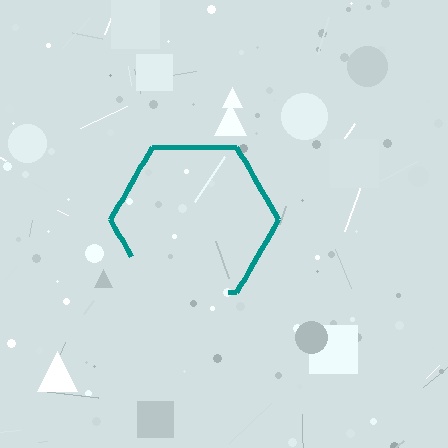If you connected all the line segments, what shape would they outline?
They would outline a hexagon.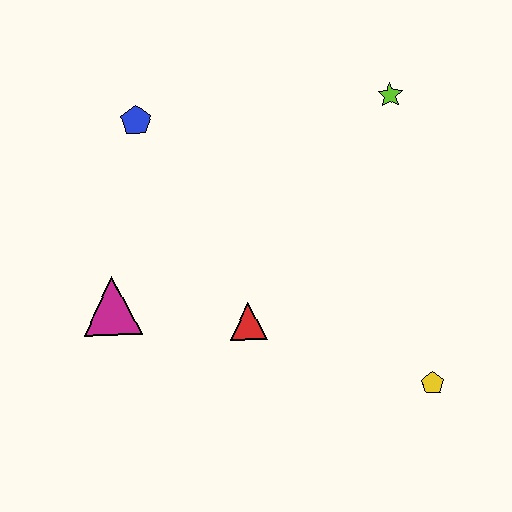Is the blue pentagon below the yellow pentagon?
No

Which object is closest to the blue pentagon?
The magenta triangle is closest to the blue pentagon.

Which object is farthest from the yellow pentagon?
The blue pentagon is farthest from the yellow pentagon.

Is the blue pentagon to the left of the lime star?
Yes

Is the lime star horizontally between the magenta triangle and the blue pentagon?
No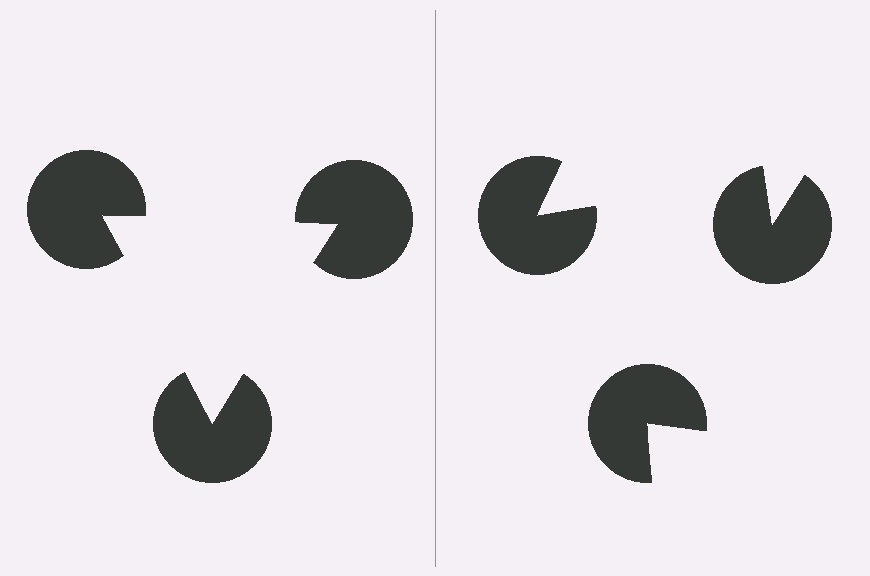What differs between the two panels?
The pac-man discs are positioned identically on both sides; only the wedge orientations differ. On the left they align to a triangle; on the right they are misaligned.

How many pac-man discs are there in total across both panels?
6 — 3 on each side.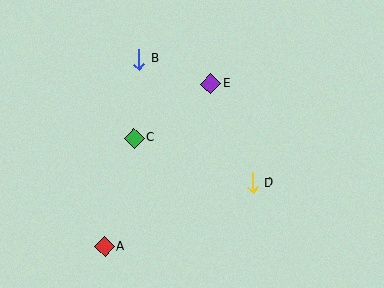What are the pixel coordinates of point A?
Point A is at (105, 247).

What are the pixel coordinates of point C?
Point C is at (134, 138).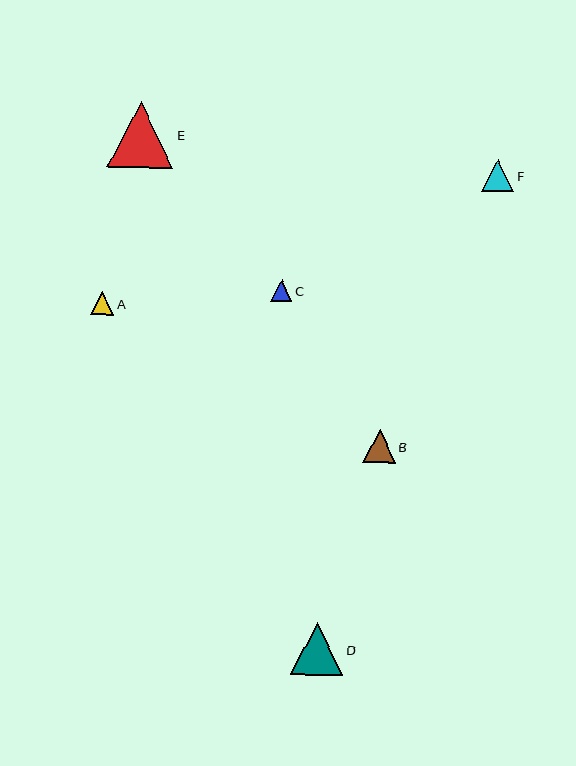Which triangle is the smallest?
Triangle C is the smallest with a size of approximately 22 pixels.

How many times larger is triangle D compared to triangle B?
Triangle D is approximately 1.6 times the size of triangle B.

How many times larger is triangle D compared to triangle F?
Triangle D is approximately 1.6 times the size of triangle F.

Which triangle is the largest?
Triangle E is the largest with a size of approximately 66 pixels.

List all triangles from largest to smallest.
From largest to smallest: E, D, B, F, A, C.